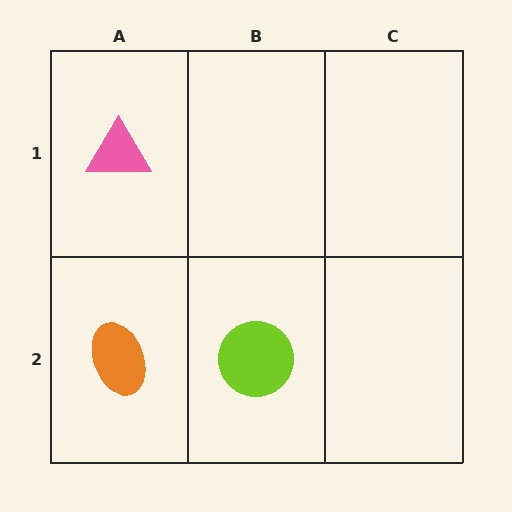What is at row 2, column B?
A lime circle.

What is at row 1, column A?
A pink triangle.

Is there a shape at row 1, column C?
No, that cell is empty.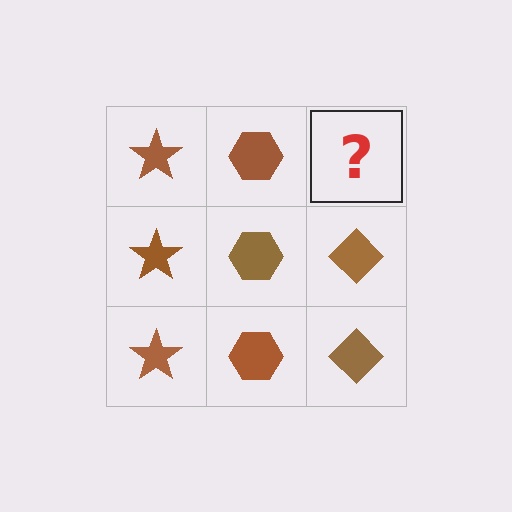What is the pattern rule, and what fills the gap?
The rule is that each column has a consistent shape. The gap should be filled with a brown diamond.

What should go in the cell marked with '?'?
The missing cell should contain a brown diamond.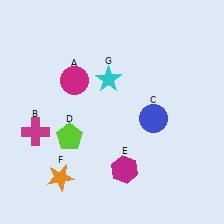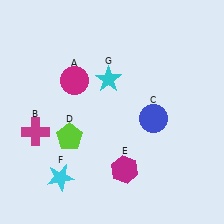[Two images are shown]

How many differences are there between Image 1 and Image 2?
There is 1 difference between the two images.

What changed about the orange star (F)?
In Image 1, F is orange. In Image 2, it changed to cyan.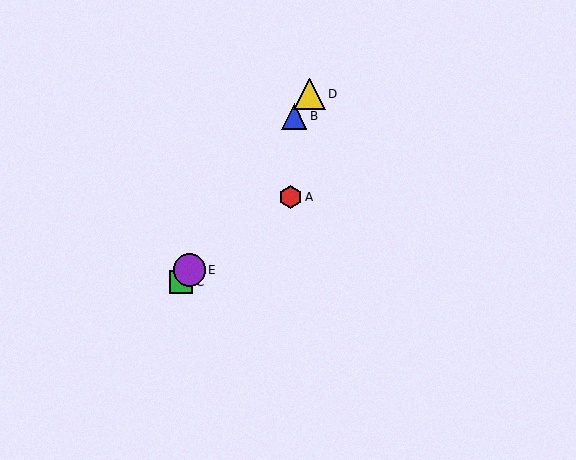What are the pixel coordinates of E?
Object E is at (189, 270).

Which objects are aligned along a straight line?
Objects B, C, D, E are aligned along a straight line.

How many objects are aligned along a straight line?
4 objects (B, C, D, E) are aligned along a straight line.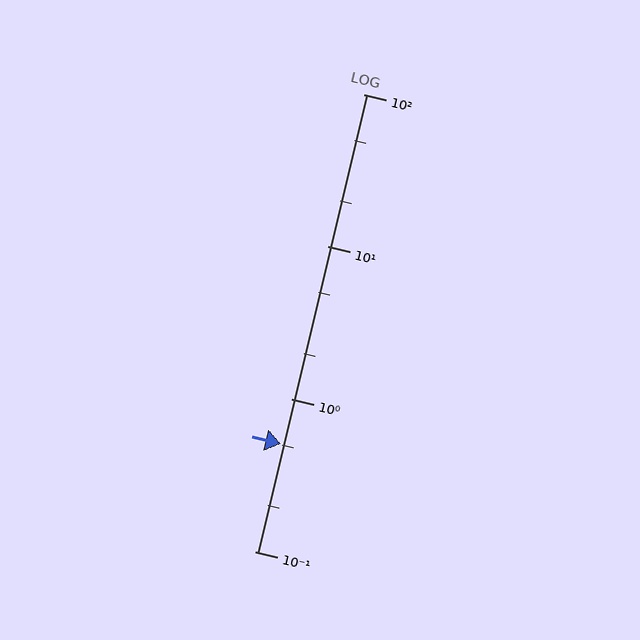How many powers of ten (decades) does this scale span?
The scale spans 3 decades, from 0.1 to 100.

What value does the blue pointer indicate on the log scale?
The pointer indicates approximately 0.51.